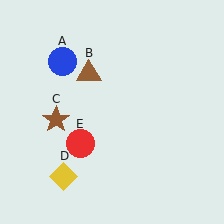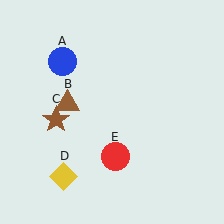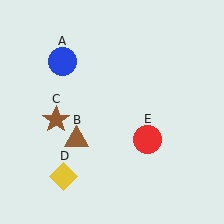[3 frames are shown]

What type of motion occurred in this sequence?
The brown triangle (object B), red circle (object E) rotated counterclockwise around the center of the scene.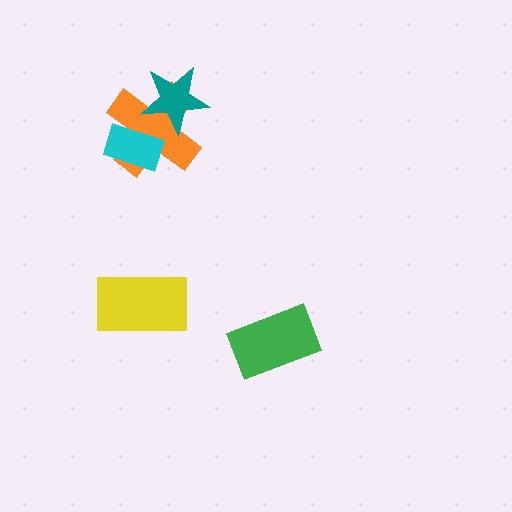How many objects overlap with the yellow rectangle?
0 objects overlap with the yellow rectangle.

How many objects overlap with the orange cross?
2 objects overlap with the orange cross.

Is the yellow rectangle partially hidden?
No, no other shape covers it.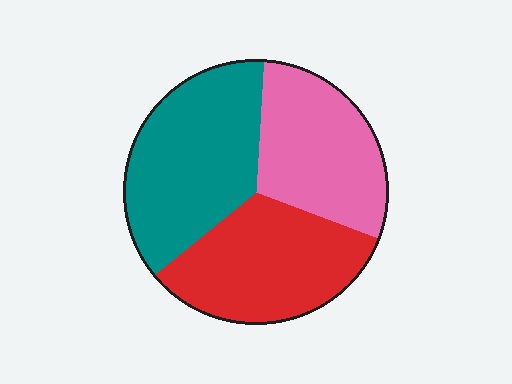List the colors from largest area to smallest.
From largest to smallest: teal, red, pink.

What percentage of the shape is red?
Red covers around 35% of the shape.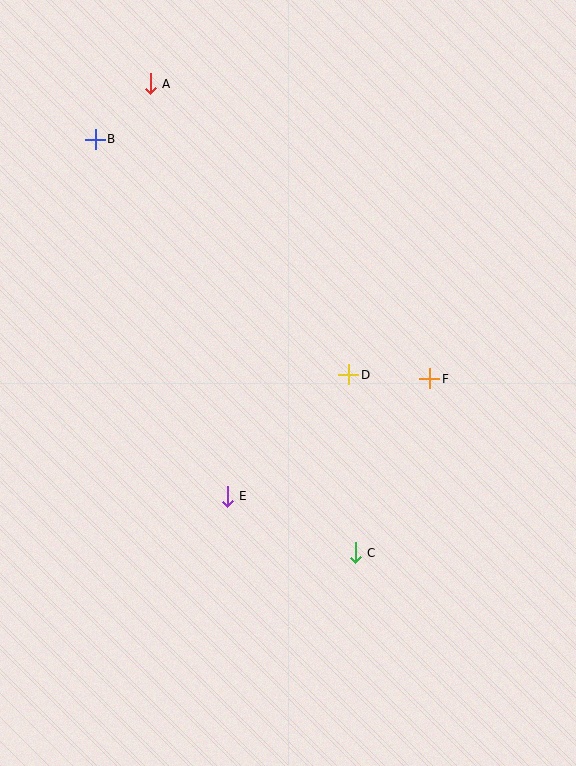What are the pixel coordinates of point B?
Point B is at (95, 139).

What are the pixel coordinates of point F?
Point F is at (430, 379).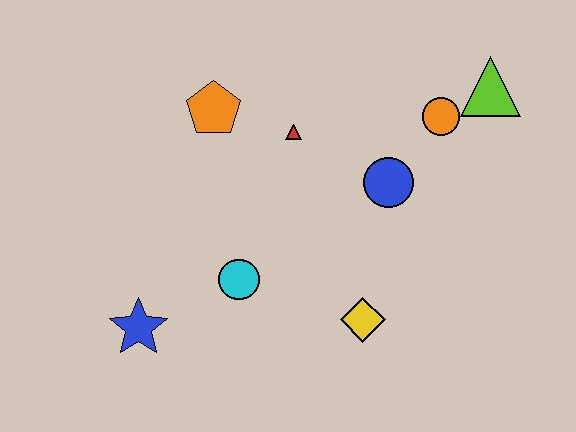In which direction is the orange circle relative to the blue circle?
The orange circle is above the blue circle.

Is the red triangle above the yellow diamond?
Yes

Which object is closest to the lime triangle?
The orange circle is closest to the lime triangle.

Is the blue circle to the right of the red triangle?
Yes